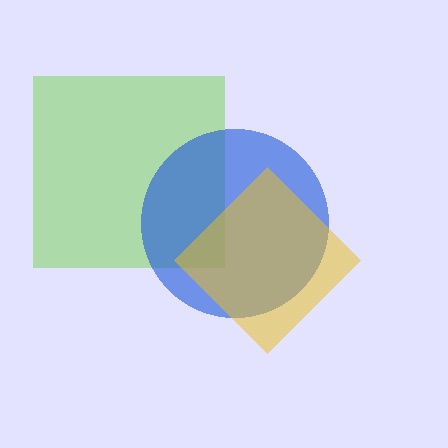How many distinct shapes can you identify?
There are 3 distinct shapes: a lime square, a blue circle, a yellow diamond.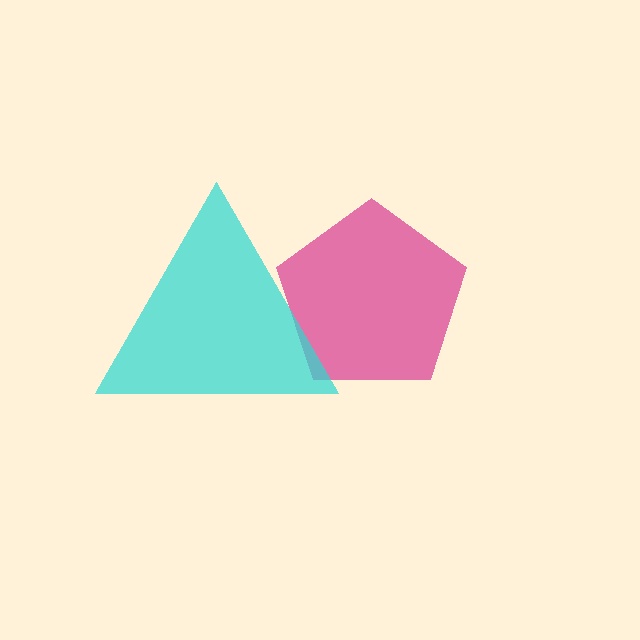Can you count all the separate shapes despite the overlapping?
Yes, there are 2 separate shapes.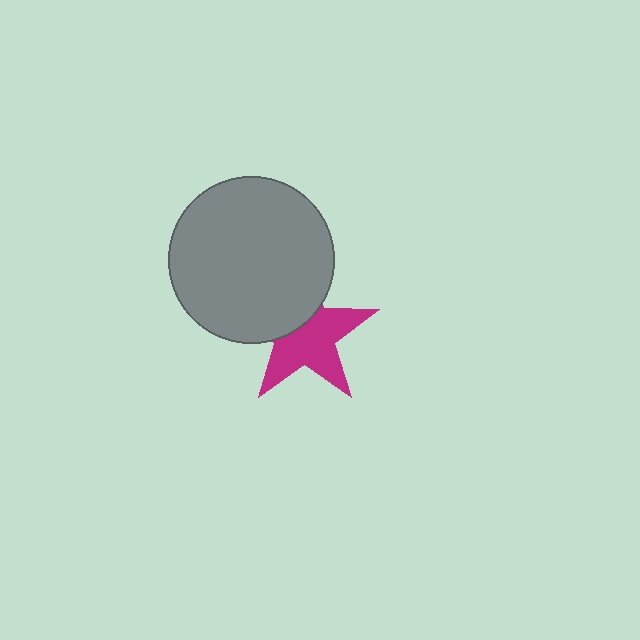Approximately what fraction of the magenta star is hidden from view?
Roughly 37% of the magenta star is hidden behind the gray circle.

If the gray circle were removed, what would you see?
You would see the complete magenta star.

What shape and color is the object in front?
The object in front is a gray circle.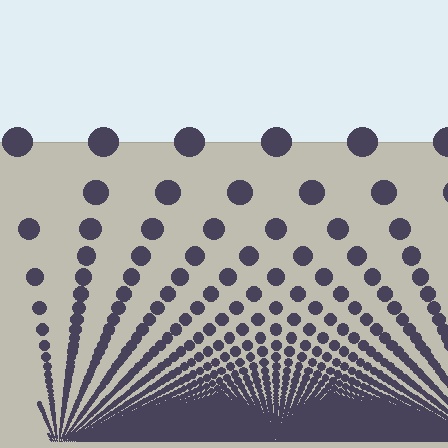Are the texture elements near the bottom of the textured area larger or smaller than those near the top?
Smaller. The gradient is inverted — elements near the bottom are smaller and denser.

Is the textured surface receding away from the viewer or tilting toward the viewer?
The surface appears to tilt toward the viewer. Texture elements get larger and sparser toward the top.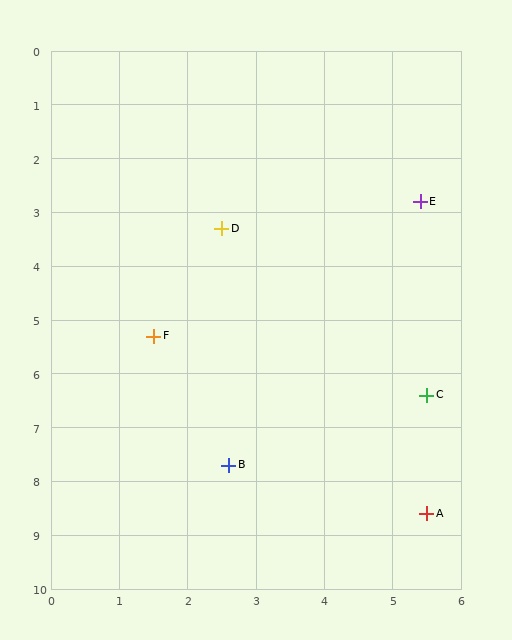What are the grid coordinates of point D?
Point D is at approximately (2.5, 3.3).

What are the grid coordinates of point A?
Point A is at approximately (5.5, 8.6).